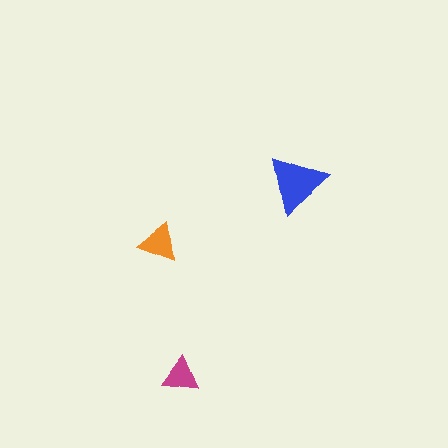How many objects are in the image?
There are 3 objects in the image.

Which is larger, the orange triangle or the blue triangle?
The blue one.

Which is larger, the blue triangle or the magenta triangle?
The blue one.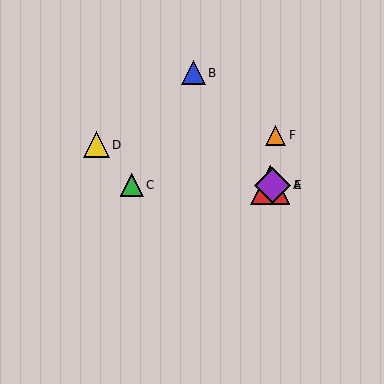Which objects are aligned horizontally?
Objects A, C, E are aligned horizontally.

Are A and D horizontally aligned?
No, A is at y≈185 and D is at y≈145.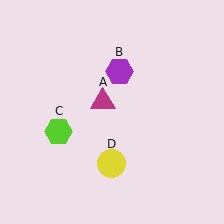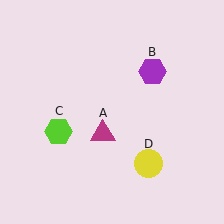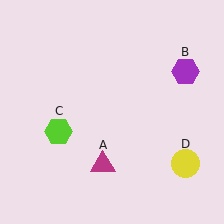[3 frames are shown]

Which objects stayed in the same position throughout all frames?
Lime hexagon (object C) remained stationary.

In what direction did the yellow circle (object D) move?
The yellow circle (object D) moved right.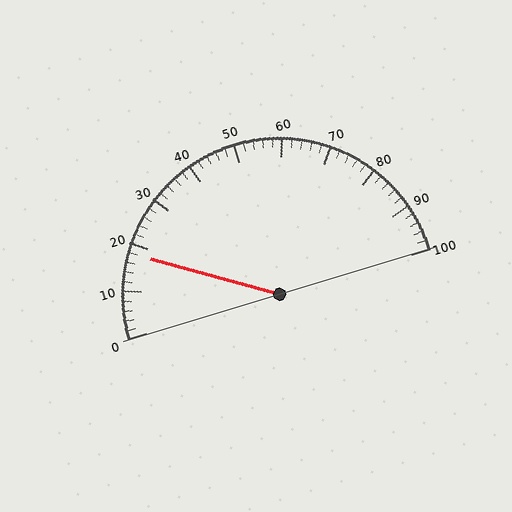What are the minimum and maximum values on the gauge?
The gauge ranges from 0 to 100.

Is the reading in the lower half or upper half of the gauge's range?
The reading is in the lower half of the range (0 to 100).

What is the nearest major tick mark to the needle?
The nearest major tick mark is 20.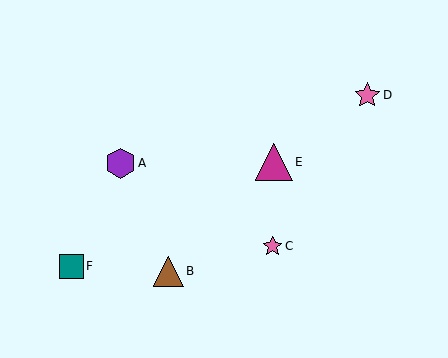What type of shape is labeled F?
Shape F is a teal square.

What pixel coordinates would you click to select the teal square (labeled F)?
Click at (71, 266) to select the teal square F.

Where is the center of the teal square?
The center of the teal square is at (71, 266).